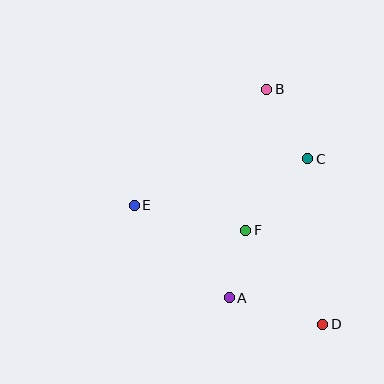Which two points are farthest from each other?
Points B and D are farthest from each other.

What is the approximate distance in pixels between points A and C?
The distance between A and C is approximately 160 pixels.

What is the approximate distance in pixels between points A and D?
The distance between A and D is approximately 97 pixels.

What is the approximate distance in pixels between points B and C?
The distance between B and C is approximately 81 pixels.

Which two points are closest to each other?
Points A and F are closest to each other.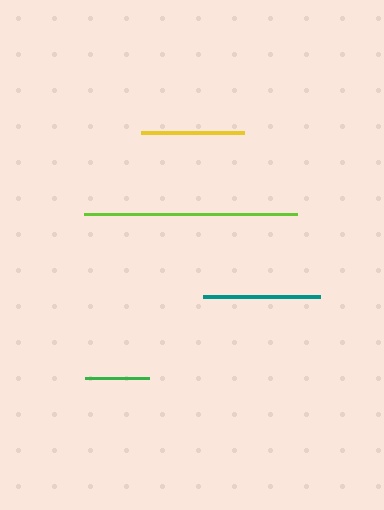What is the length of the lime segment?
The lime segment is approximately 214 pixels long.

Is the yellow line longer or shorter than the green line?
The yellow line is longer than the green line.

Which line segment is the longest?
The lime line is the longest at approximately 214 pixels.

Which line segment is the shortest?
The green line is the shortest at approximately 64 pixels.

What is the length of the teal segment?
The teal segment is approximately 117 pixels long.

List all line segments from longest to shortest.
From longest to shortest: lime, teal, yellow, green.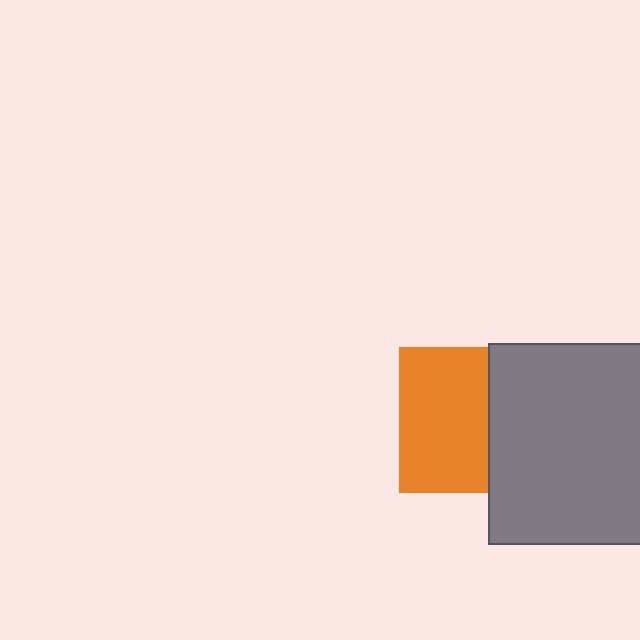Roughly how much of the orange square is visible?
About half of it is visible (roughly 60%).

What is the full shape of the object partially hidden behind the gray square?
The partially hidden object is an orange square.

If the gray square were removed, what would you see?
You would see the complete orange square.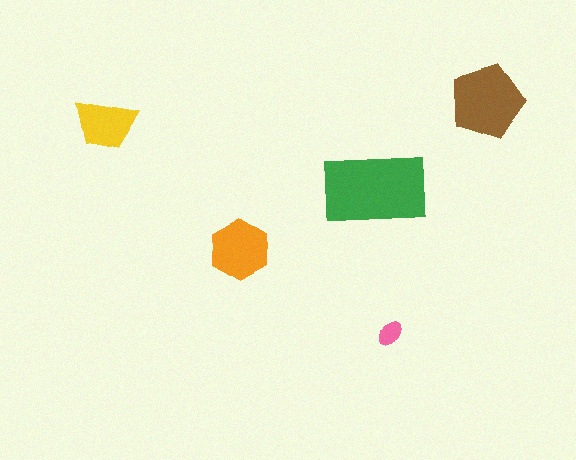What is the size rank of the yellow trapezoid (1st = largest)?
4th.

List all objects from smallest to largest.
The pink ellipse, the yellow trapezoid, the orange hexagon, the brown pentagon, the green rectangle.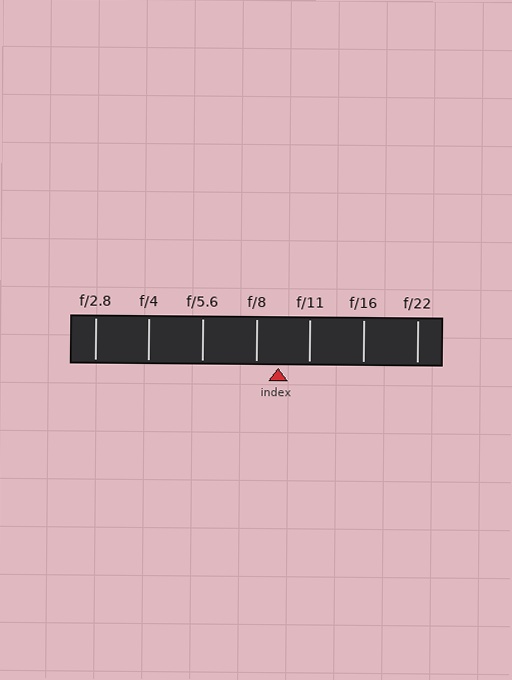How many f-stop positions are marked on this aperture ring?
There are 7 f-stop positions marked.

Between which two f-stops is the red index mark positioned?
The index mark is between f/8 and f/11.